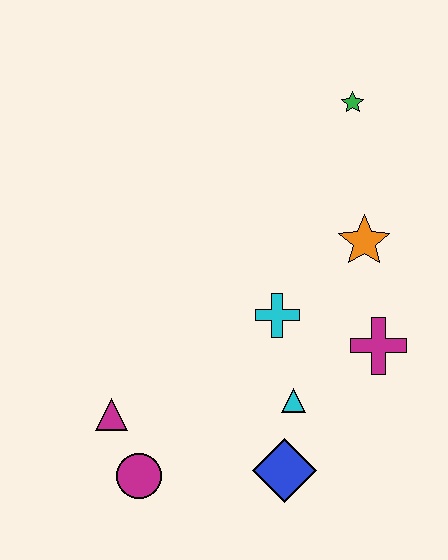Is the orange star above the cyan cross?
Yes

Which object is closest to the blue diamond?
The cyan triangle is closest to the blue diamond.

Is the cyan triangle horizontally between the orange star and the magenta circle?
Yes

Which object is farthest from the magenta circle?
The green star is farthest from the magenta circle.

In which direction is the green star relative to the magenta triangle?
The green star is above the magenta triangle.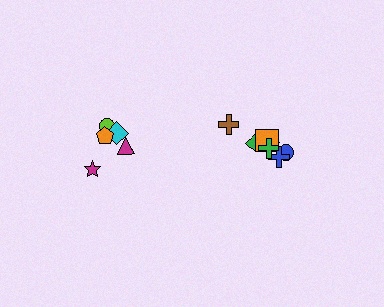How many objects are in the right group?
There are 7 objects.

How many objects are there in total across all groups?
There are 12 objects.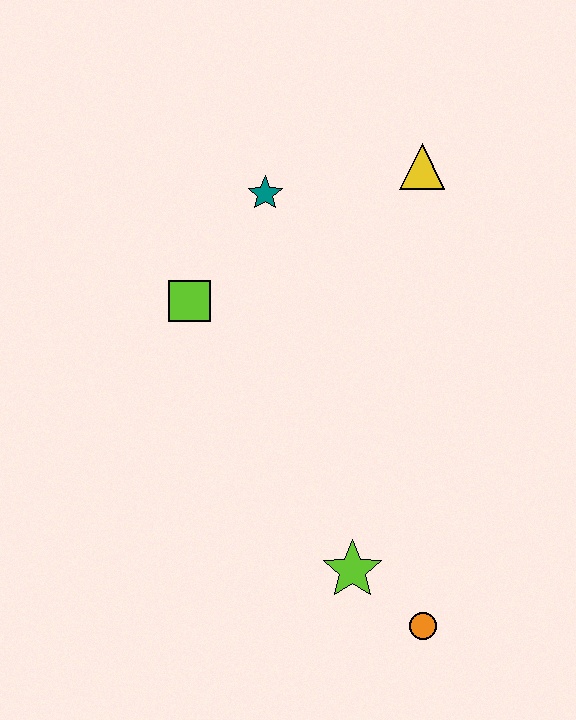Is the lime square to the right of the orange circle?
No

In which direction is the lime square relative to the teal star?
The lime square is below the teal star.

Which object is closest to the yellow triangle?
The teal star is closest to the yellow triangle.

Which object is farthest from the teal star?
The orange circle is farthest from the teal star.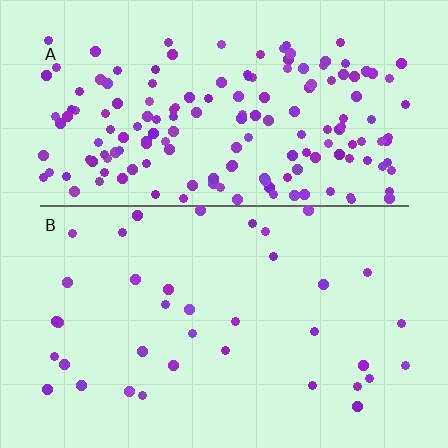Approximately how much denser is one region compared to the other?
Approximately 4.6× — region A over region B.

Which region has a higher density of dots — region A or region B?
A (the top).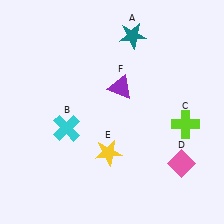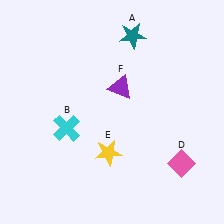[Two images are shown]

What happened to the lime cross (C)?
The lime cross (C) was removed in Image 2. It was in the bottom-right area of Image 1.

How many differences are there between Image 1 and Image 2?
There is 1 difference between the two images.